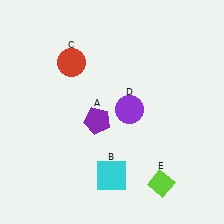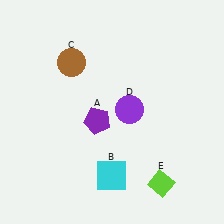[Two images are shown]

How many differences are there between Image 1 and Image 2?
There is 1 difference between the two images.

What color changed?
The circle (C) changed from red in Image 1 to brown in Image 2.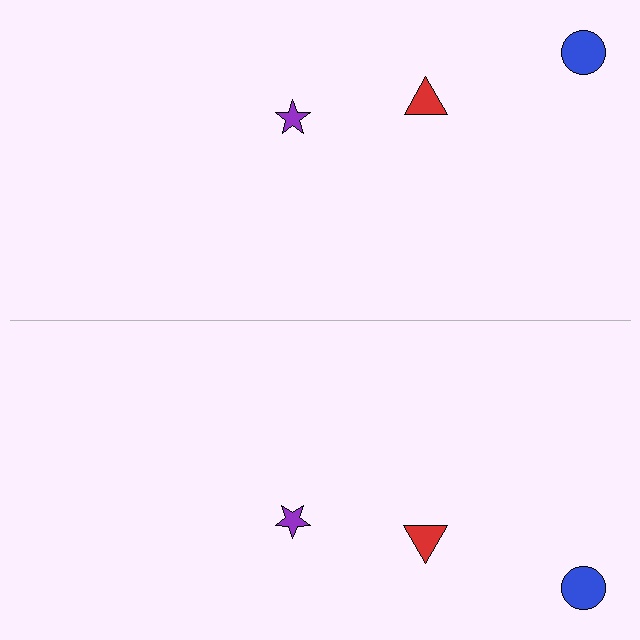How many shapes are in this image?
There are 6 shapes in this image.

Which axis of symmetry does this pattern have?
The pattern has a horizontal axis of symmetry running through the center of the image.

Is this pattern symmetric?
Yes, this pattern has bilateral (reflection) symmetry.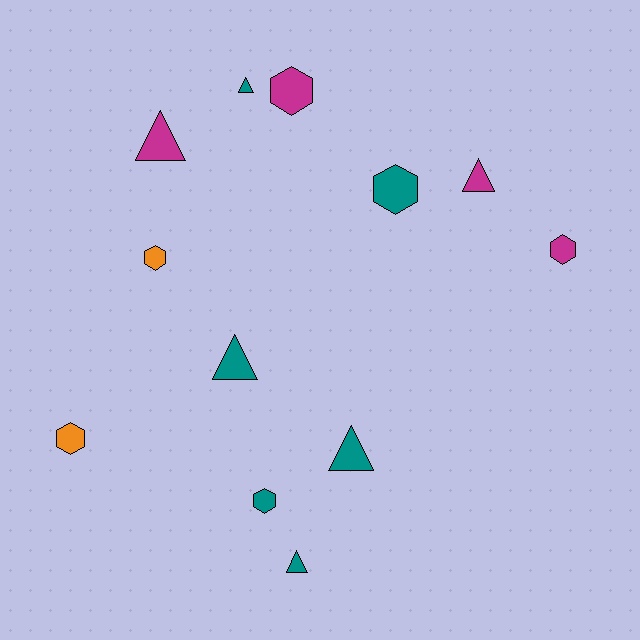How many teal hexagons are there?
There are 2 teal hexagons.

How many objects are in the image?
There are 12 objects.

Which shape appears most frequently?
Hexagon, with 6 objects.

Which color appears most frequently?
Teal, with 6 objects.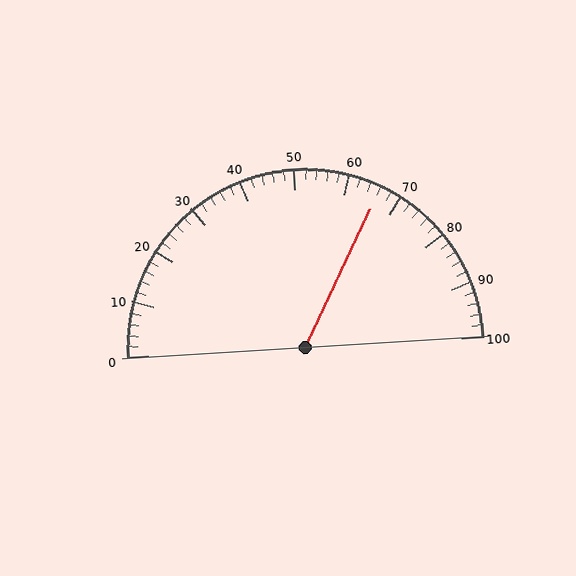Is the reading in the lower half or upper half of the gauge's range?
The reading is in the upper half of the range (0 to 100).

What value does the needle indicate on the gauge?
The needle indicates approximately 66.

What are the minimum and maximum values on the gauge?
The gauge ranges from 0 to 100.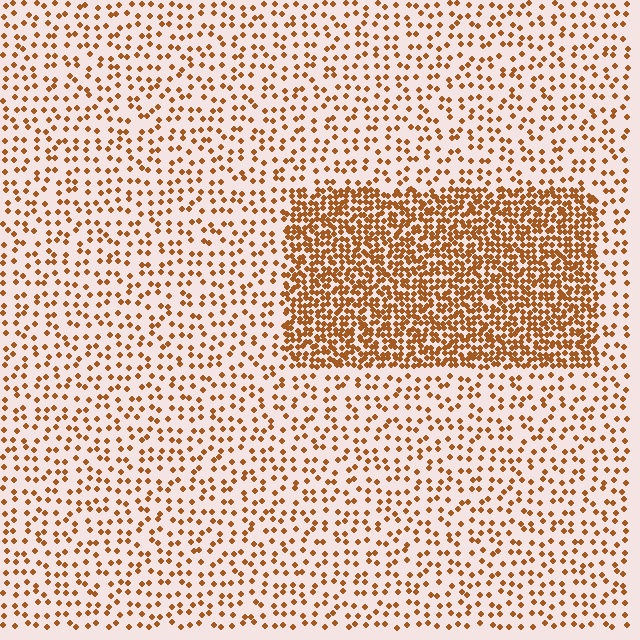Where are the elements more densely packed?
The elements are more densely packed inside the rectangle boundary.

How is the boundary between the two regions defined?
The boundary is defined by a change in element density (approximately 2.9x ratio). All elements are the same color, size, and shape.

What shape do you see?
I see a rectangle.